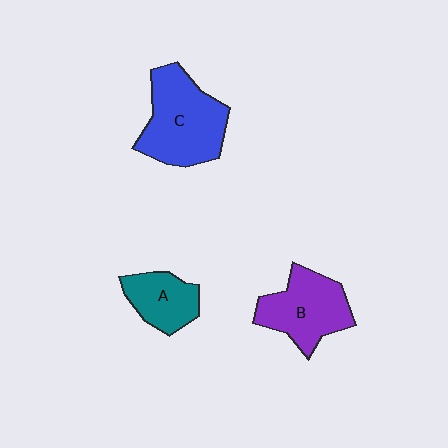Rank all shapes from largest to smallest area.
From largest to smallest: C (blue), B (purple), A (teal).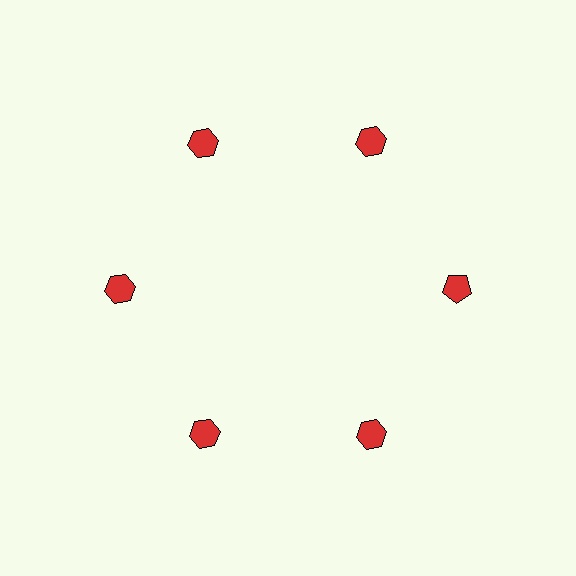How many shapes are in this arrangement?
There are 6 shapes arranged in a ring pattern.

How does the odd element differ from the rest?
It has a different shape: pentagon instead of hexagon.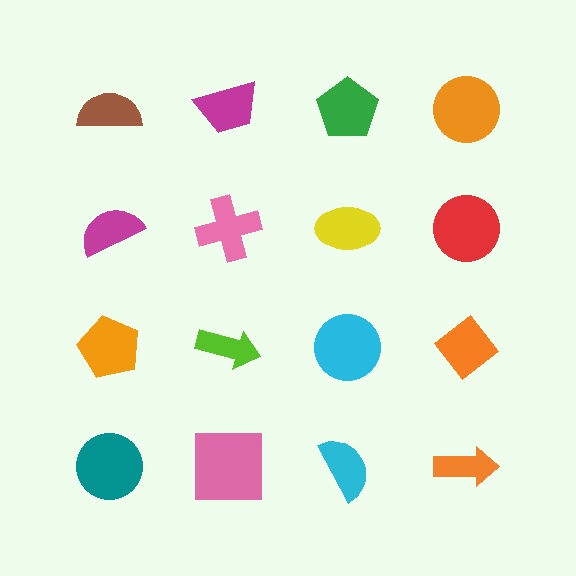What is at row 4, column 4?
An orange arrow.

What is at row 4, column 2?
A pink square.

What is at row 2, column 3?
A yellow ellipse.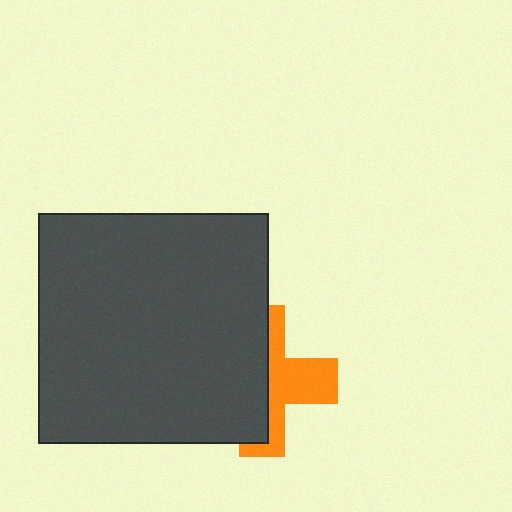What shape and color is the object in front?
The object in front is a dark gray square.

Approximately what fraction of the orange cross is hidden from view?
Roughly 56% of the orange cross is hidden behind the dark gray square.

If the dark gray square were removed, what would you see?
You would see the complete orange cross.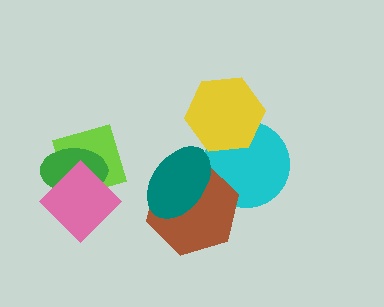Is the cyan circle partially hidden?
Yes, it is partially covered by another shape.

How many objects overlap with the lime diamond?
2 objects overlap with the lime diamond.